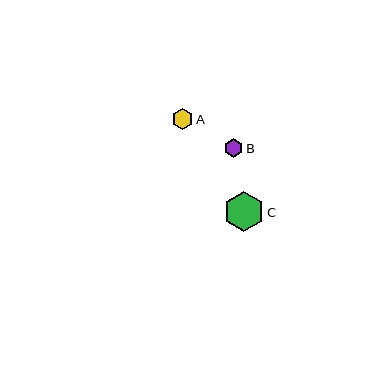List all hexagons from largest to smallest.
From largest to smallest: C, A, B.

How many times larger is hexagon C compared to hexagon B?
Hexagon C is approximately 2.2 times the size of hexagon B.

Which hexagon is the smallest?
Hexagon B is the smallest with a size of approximately 19 pixels.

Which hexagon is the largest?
Hexagon C is the largest with a size of approximately 41 pixels.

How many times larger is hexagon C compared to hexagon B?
Hexagon C is approximately 2.2 times the size of hexagon B.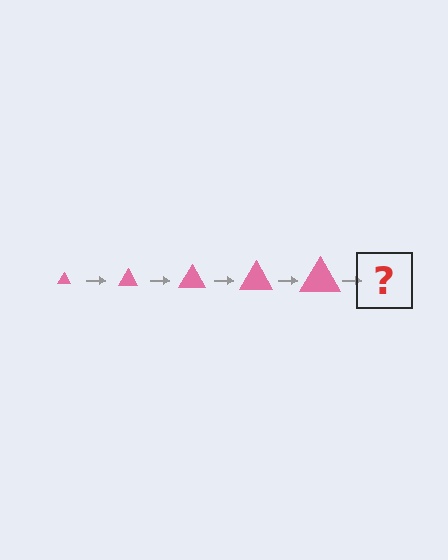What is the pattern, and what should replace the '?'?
The pattern is that the triangle gets progressively larger each step. The '?' should be a pink triangle, larger than the previous one.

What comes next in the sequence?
The next element should be a pink triangle, larger than the previous one.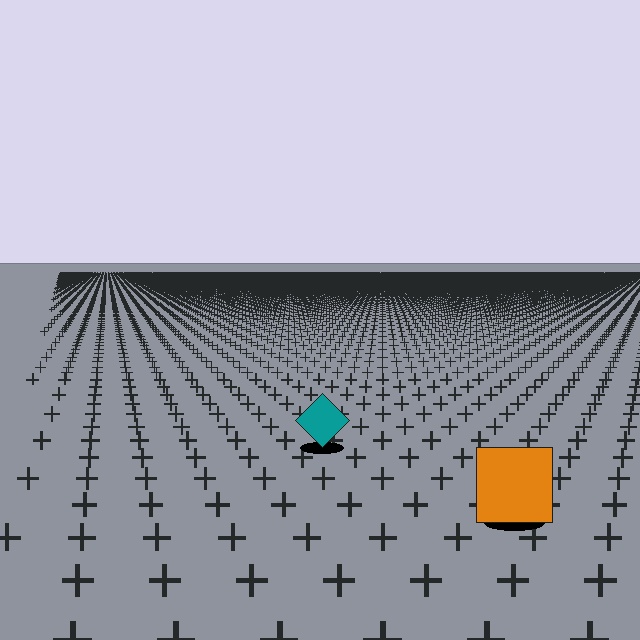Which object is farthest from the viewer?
The teal diamond is farthest from the viewer. It appears smaller and the ground texture around it is denser.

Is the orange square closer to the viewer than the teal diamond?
Yes. The orange square is closer — you can tell from the texture gradient: the ground texture is coarser near it.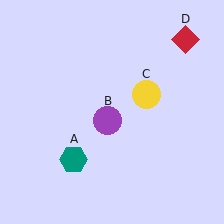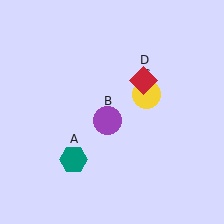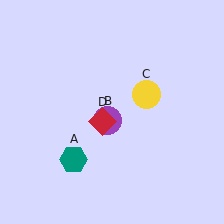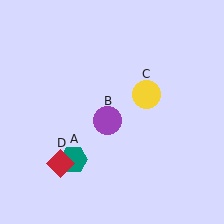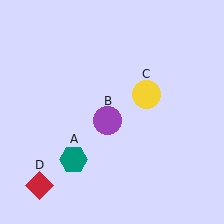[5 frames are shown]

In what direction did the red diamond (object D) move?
The red diamond (object D) moved down and to the left.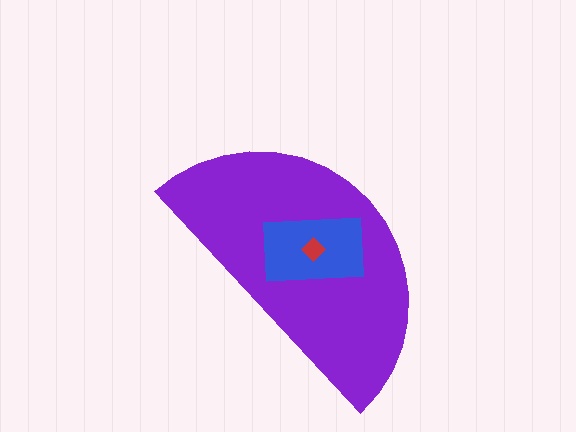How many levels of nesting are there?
3.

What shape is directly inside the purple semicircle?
The blue rectangle.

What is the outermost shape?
The purple semicircle.